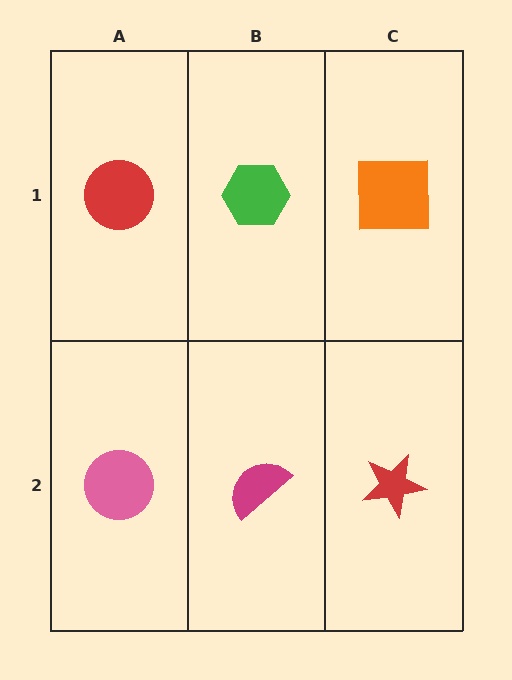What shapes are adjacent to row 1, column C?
A red star (row 2, column C), a green hexagon (row 1, column B).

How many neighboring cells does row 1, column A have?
2.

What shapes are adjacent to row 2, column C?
An orange square (row 1, column C), a magenta semicircle (row 2, column B).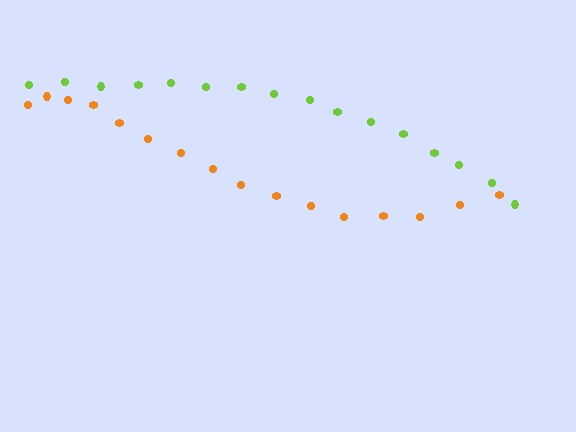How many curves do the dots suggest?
There are 2 distinct paths.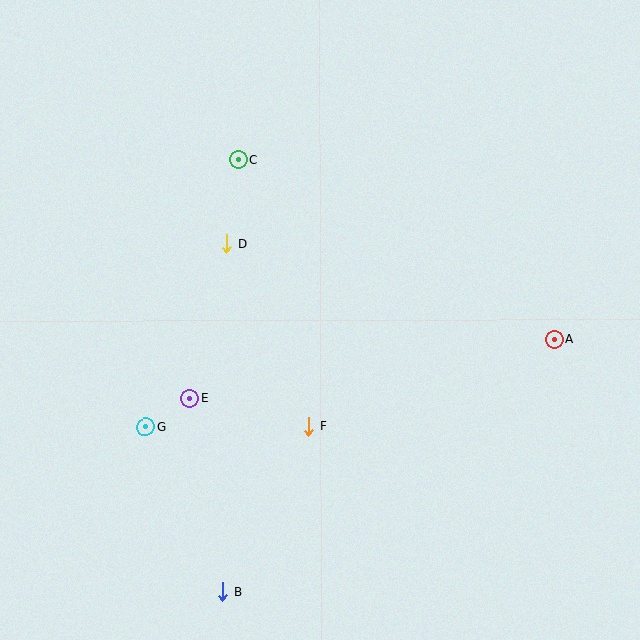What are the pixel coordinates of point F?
Point F is at (309, 426).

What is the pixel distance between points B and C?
The distance between B and C is 432 pixels.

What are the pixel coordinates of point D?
Point D is at (226, 244).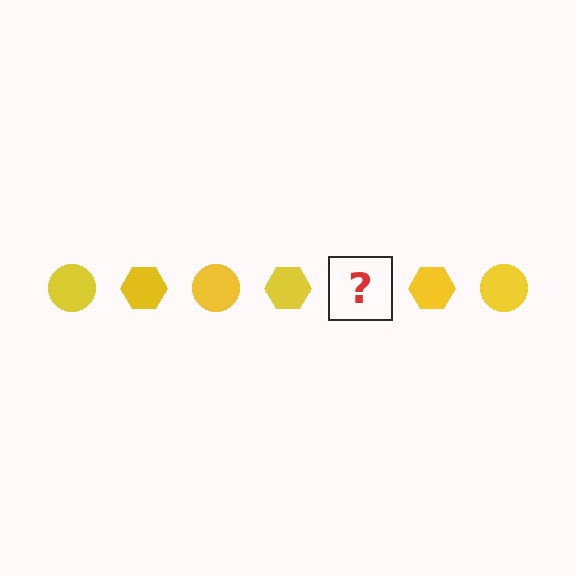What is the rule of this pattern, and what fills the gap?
The rule is that the pattern cycles through circle, hexagon shapes in yellow. The gap should be filled with a yellow circle.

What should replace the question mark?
The question mark should be replaced with a yellow circle.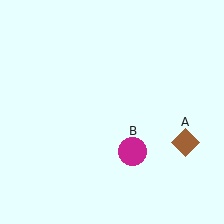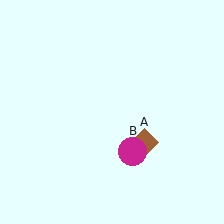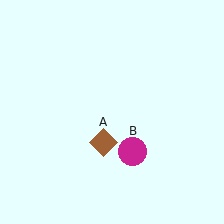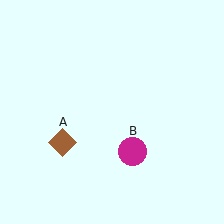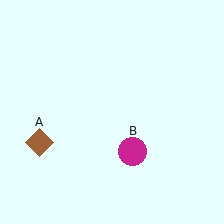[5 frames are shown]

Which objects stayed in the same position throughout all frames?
Magenta circle (object B) remained stationary.